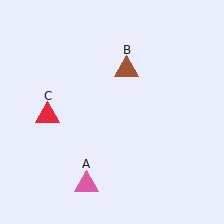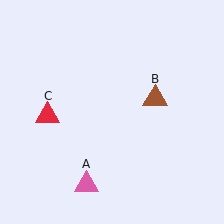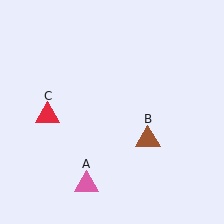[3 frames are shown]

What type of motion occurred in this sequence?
The brown triangle (object B) rotated clockwise around the center of the scene.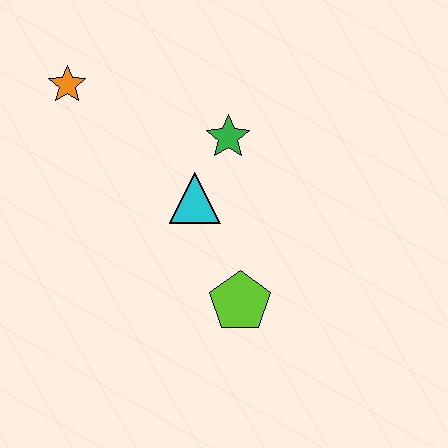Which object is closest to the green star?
The cyan triangle is closest to the green star.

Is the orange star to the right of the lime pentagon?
No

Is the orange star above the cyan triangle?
Yes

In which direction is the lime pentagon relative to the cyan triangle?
The lime pentagon is below the cyan triangle.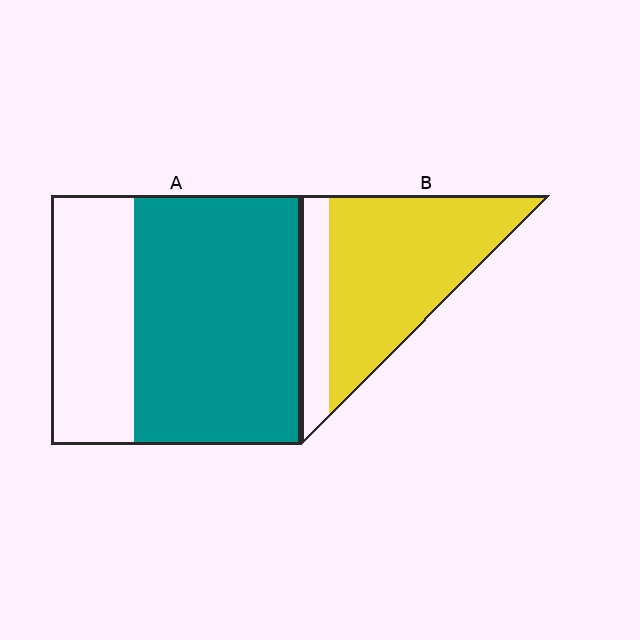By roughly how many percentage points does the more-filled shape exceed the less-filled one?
By roughly 10 percentage points (B over A).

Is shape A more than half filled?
Yes.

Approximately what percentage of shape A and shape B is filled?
A is approximately 65% and B is approximately 80%.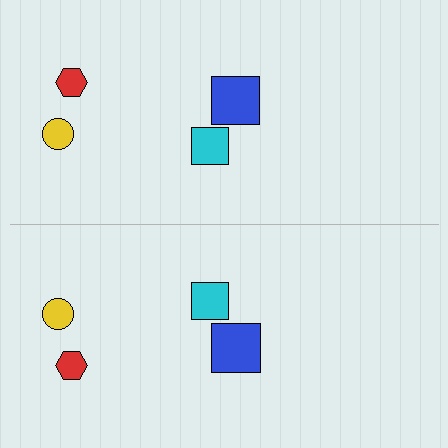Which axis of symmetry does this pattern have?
The pattern has a horizontal axis of symmetry running through the center of the image.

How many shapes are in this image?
There are 8 shapes in this image.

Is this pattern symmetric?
Yes, this pattern has bilateral (reflection) symmetry.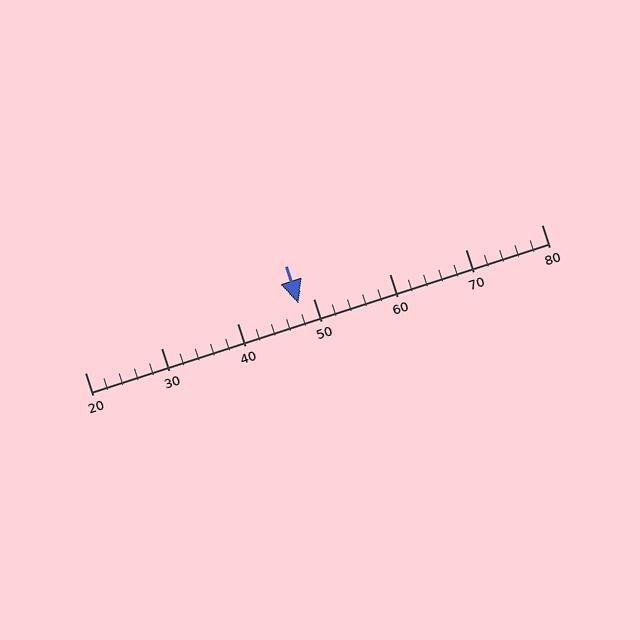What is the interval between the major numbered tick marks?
The major tick marks are spaced 10 units apart.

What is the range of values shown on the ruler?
The ruler shows values from 20 to 80.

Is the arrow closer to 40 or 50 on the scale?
The arrow is closer to 50.